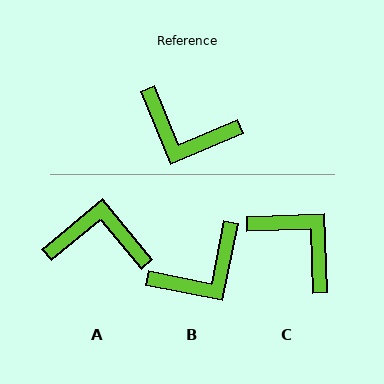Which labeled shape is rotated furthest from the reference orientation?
A, about 163 degrees away.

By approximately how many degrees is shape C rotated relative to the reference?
Approximately 159 degrees counter-clockwise.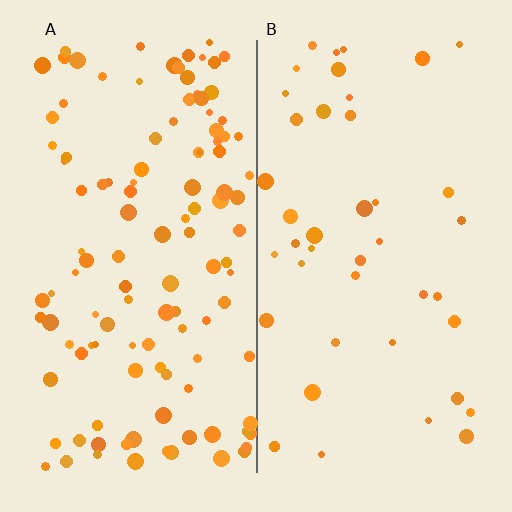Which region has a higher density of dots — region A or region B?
A (the left).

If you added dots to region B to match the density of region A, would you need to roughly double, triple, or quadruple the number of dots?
Approximately triple.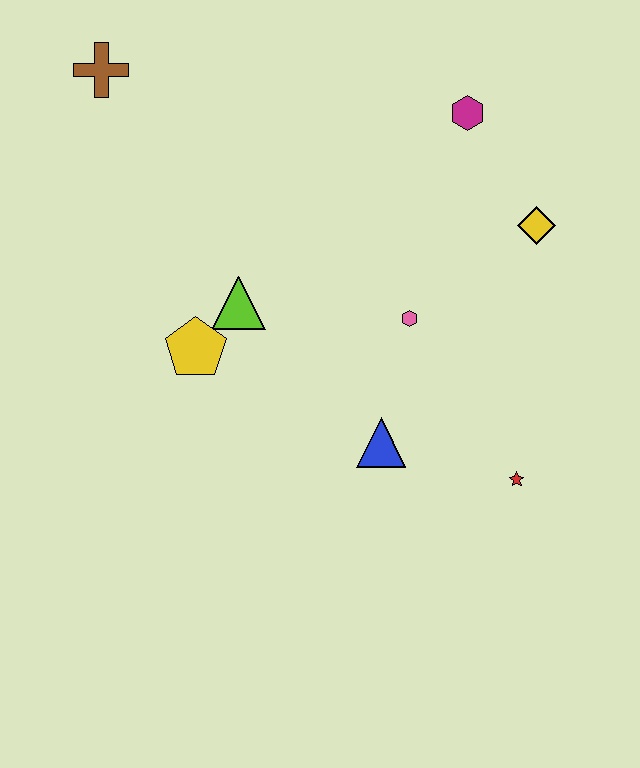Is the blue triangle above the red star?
Yes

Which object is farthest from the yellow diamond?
The brown cross is farthest from the yellow diamond.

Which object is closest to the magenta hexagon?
The yellow diamond is closest to the magenta hexagon.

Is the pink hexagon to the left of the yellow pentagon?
No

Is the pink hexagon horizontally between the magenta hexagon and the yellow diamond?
No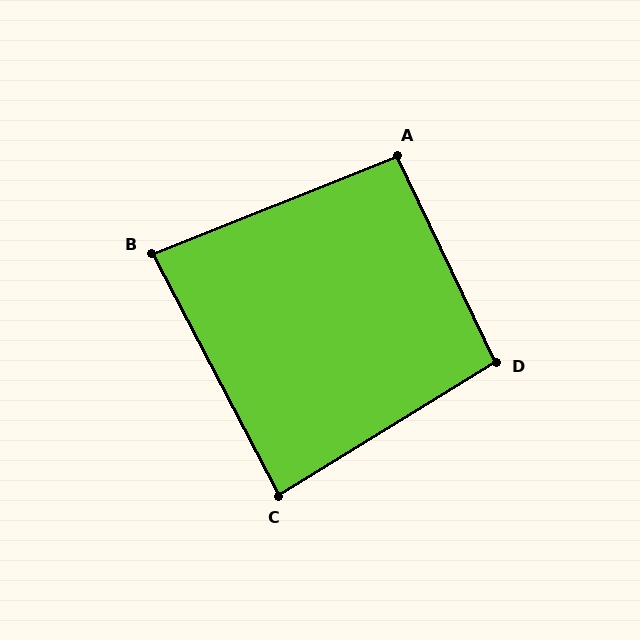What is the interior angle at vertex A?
Approximately 94 degrees (approximately right).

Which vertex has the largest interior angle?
D, at approximately 96 degrees.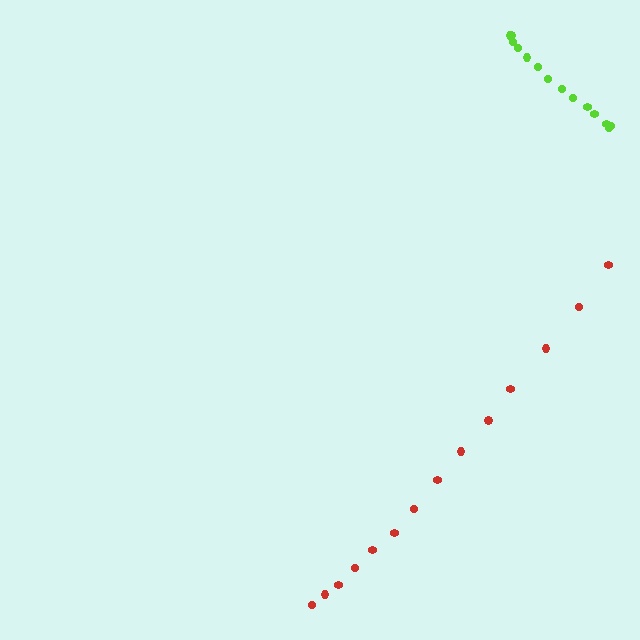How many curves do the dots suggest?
There are 2 distinct paths.